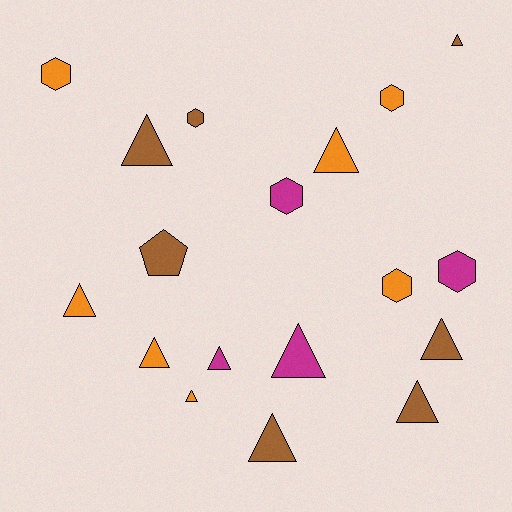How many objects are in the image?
There are 18 objects.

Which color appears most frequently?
Brown, with 7 objects.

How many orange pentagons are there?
There are no orange pentagons.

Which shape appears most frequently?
Triangle, with 11 objects.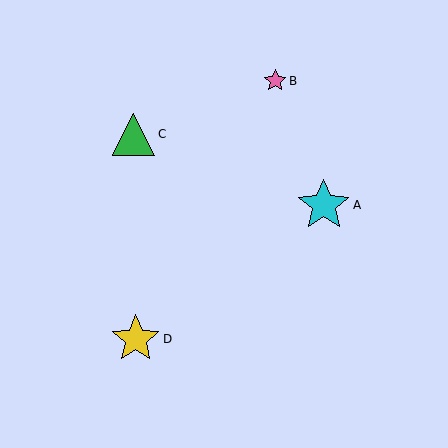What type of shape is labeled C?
Shape C is a green triangle.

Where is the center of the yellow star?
The center of the yellow star is at (136, 339).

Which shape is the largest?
The cyan star (labeled A) is the largest.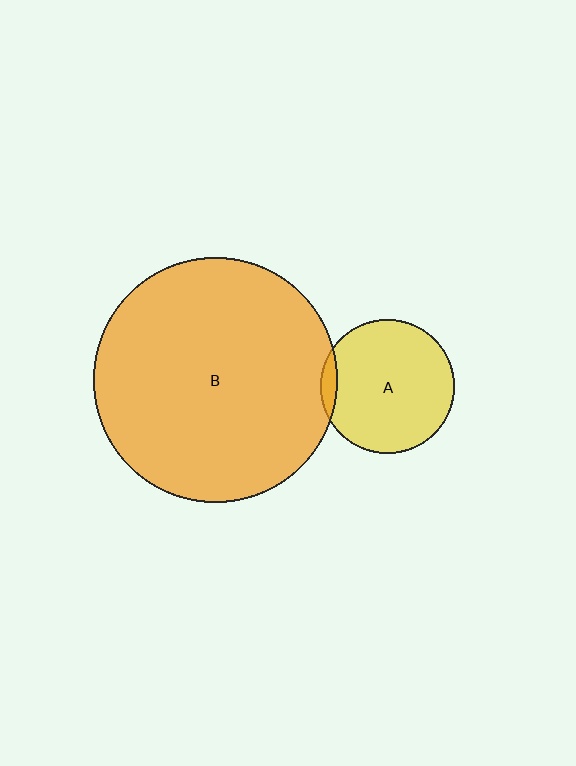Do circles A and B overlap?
Yes.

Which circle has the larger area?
Circle B (orange).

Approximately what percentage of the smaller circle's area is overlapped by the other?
Approximately 5%.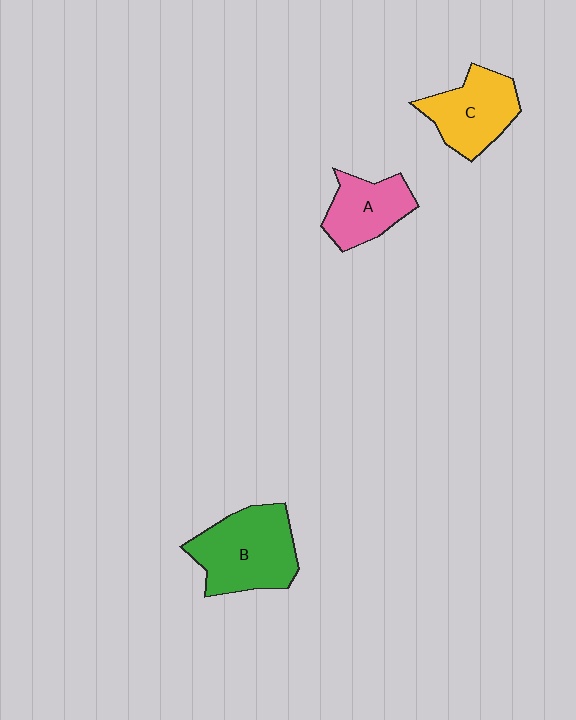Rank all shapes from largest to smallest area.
From largest to smallest: B (green), C (yellow), A (pink).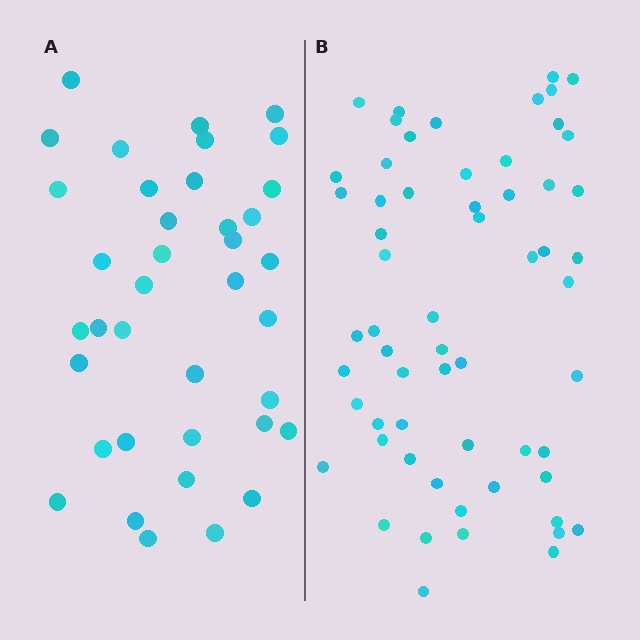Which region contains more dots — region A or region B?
Region B (the right region) has more dots.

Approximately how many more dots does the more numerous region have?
Region B has approximately 20 more dots than region A.